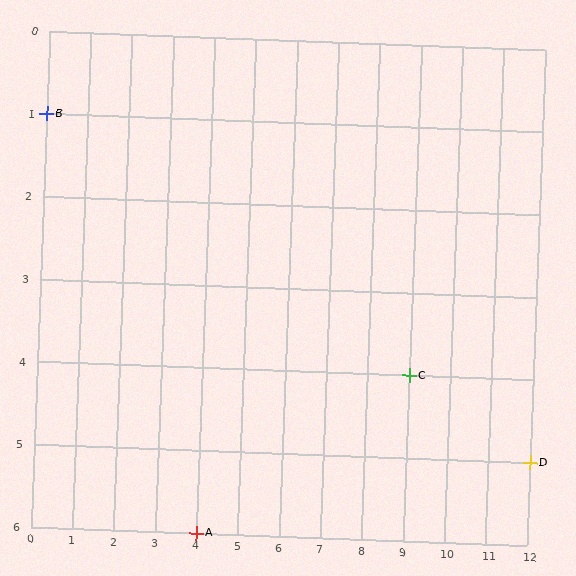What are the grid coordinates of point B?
Point B is at grid coordinates (0, 1).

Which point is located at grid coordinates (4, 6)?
Point A is at (4, 6).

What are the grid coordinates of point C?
Point C is at grid coordinates (9, 4).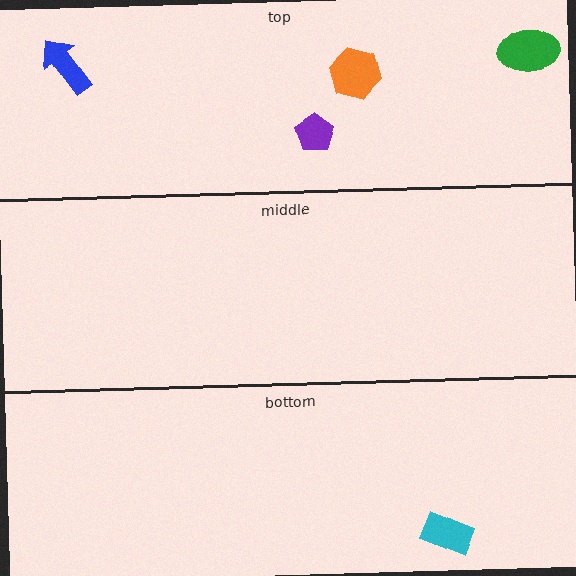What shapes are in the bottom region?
The cyan rectangle.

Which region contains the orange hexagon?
The top region.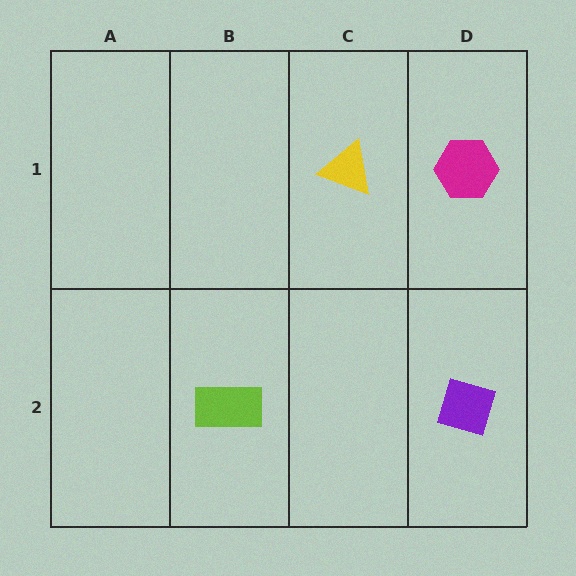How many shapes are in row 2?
2 shapes.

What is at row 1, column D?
A magenta hexagon.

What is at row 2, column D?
A purple diamond.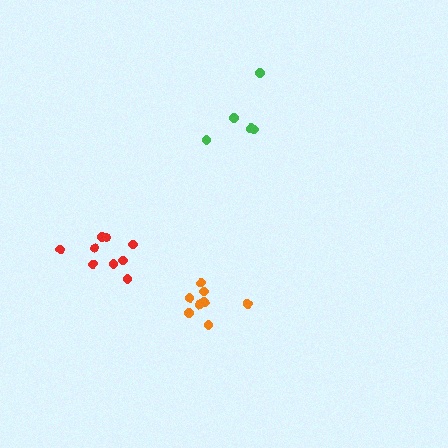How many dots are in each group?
Group 1: 9 dots, Group 2: 5 dots, Group 3: 8 dots (22 total).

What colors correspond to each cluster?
The clusters are colored: red, green, orange.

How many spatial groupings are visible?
There are 3 spatial groupings.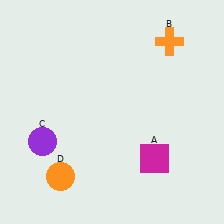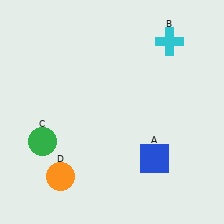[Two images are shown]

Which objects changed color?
A changed from magenta to blue. B changed from orange to cyan. C changed from purple to green.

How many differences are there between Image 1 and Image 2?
There are 3 differences between the two images.